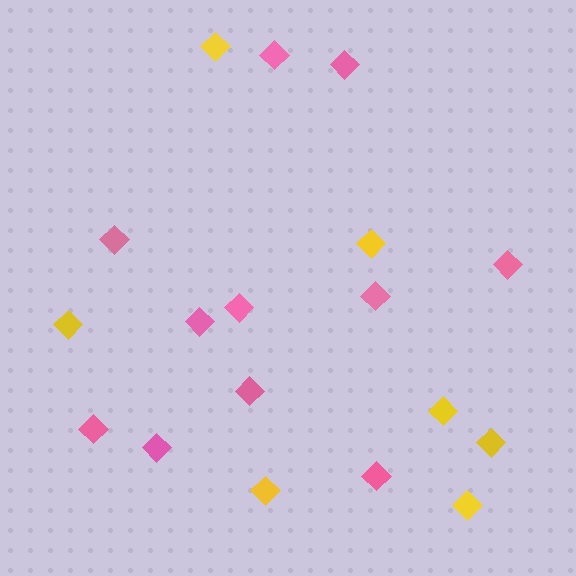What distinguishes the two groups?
There are 2 groups: one group of pink diamonds (11) and one group of yellow diamonds (7).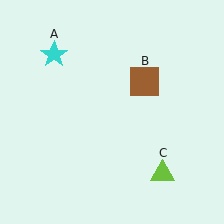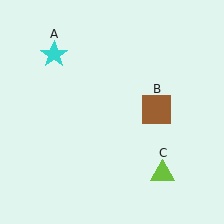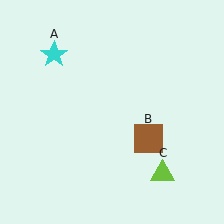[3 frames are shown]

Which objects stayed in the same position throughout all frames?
Cyan star (object A) and lime triangle (object C) remained stationary.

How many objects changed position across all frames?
1 object changed position: brown square (object B).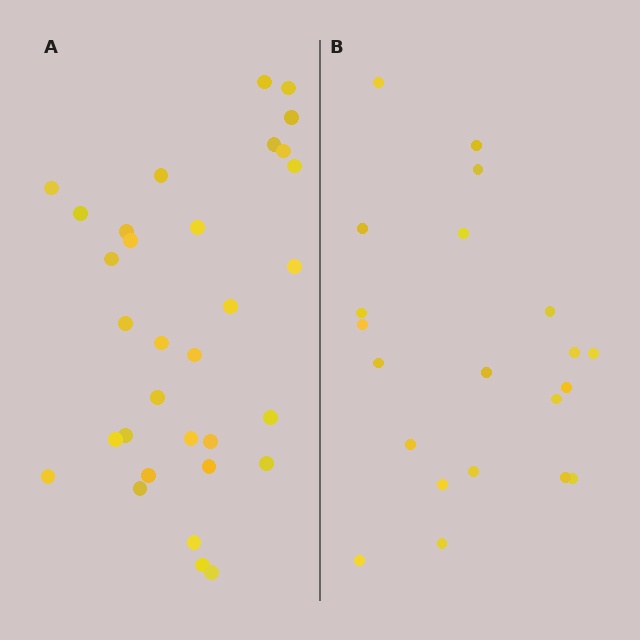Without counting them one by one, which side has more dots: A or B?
Region A (the left region) has more dots.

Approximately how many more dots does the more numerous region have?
Region A has roughly 12 or so more dots than region B.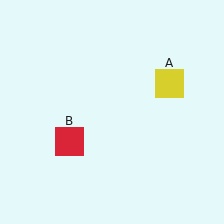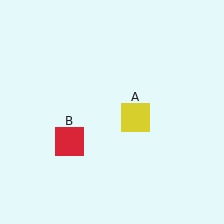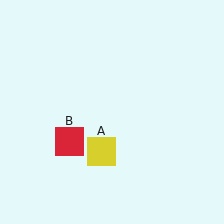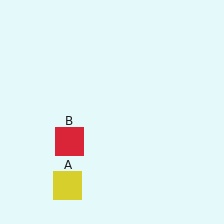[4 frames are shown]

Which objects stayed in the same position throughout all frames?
Red square (object B) remained stationary.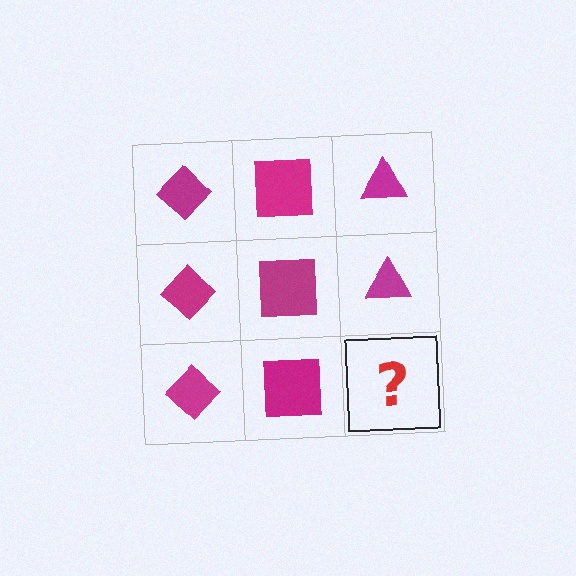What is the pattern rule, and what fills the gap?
The rule is that each column has a consistent shape. The gap should be filled with a magenta triangle.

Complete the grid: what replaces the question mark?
The question mark should be replaced with a magenta triangle.